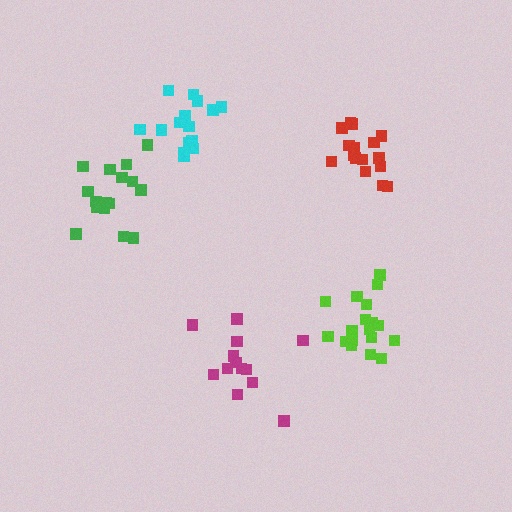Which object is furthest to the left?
The green cluster is leftmost.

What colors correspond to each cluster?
The clusters are colored: cyan, magenta, red, lime, green.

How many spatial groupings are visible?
There are 5 spatial groupings.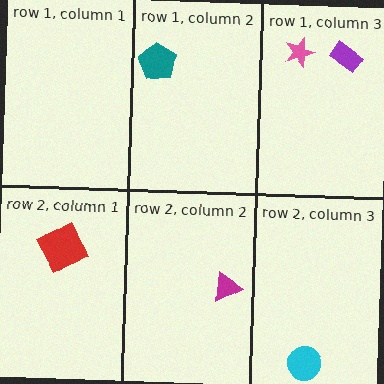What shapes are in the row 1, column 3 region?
The purple rectangle, the pink star.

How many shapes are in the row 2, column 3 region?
1.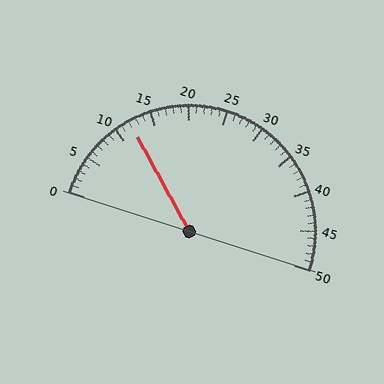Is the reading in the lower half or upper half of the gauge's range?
The reading is in the lower half of the range (0 to 50).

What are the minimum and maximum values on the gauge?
The gauge ranges from 0 to 50.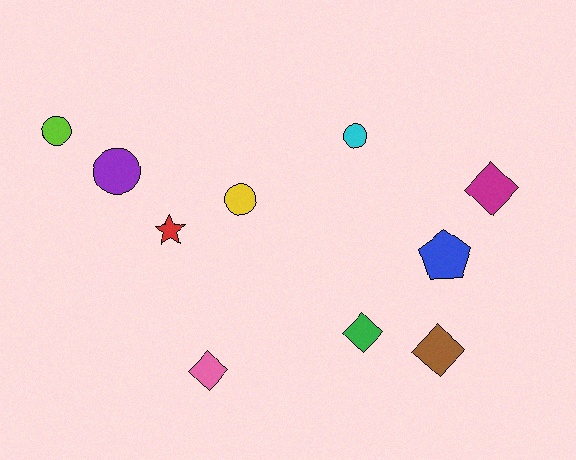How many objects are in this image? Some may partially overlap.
There are 10 objects.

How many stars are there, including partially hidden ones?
There is 1 star.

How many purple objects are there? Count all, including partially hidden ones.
There is 1 purple object.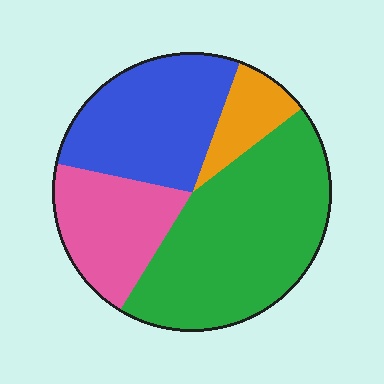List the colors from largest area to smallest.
From largest to smallest: green, blue, pink, orange.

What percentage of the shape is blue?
Blue takes up between a quarter and a half of the shape.